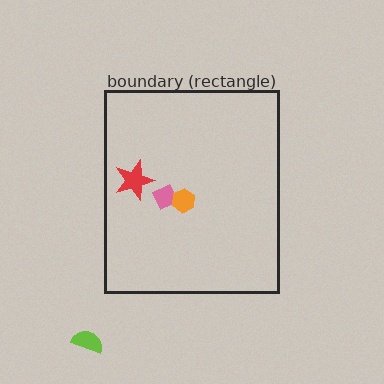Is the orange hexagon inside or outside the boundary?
Inside.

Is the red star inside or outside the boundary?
Inside.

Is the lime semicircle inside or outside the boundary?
Outside.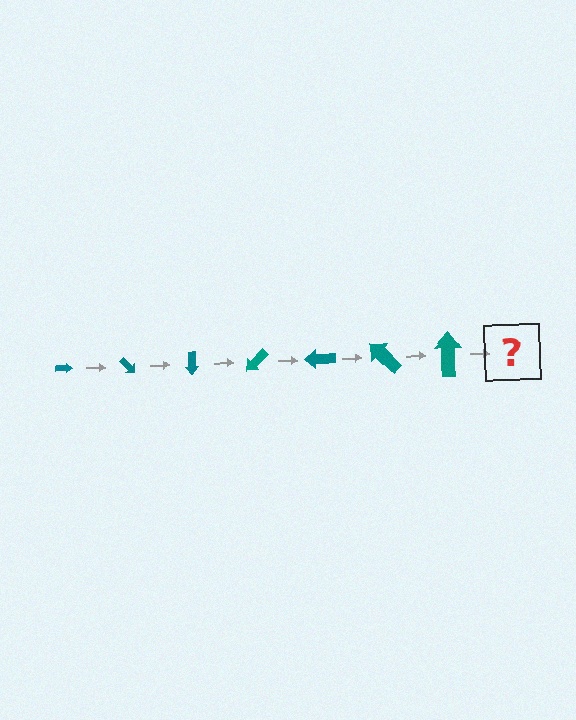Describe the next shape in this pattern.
It should be an arrow, larger than the previous one and rotated 315 degrees from the start.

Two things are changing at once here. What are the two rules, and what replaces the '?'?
The two rules are that the arrow grows larger each step and it rotates 45 degrees each step. The '?' should be an arrow, larger than the previous one and rotated 315 degrees from the start.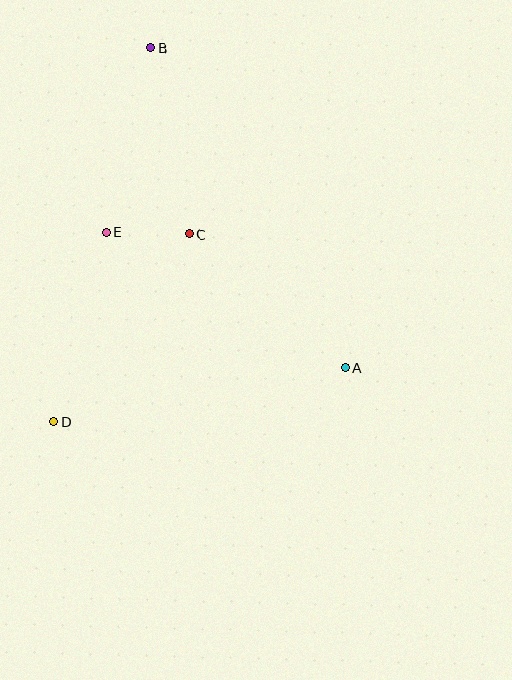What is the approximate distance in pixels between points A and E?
The distance between A and E is approximately 275 pixels.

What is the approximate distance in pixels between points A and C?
The distance between A and C is approximately 206 pixels.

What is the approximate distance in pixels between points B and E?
The distance between B and E is approximately 190 pixels.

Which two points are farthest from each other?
Points B and D are farthest from each other.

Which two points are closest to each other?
Points C and E are closest to each other.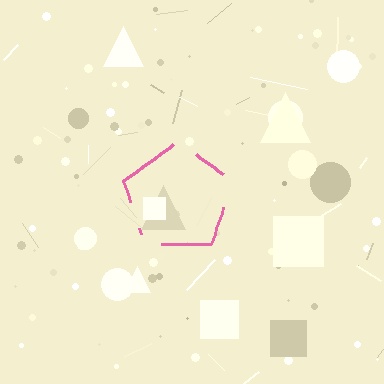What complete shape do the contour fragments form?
The contour fragments form a pentagon.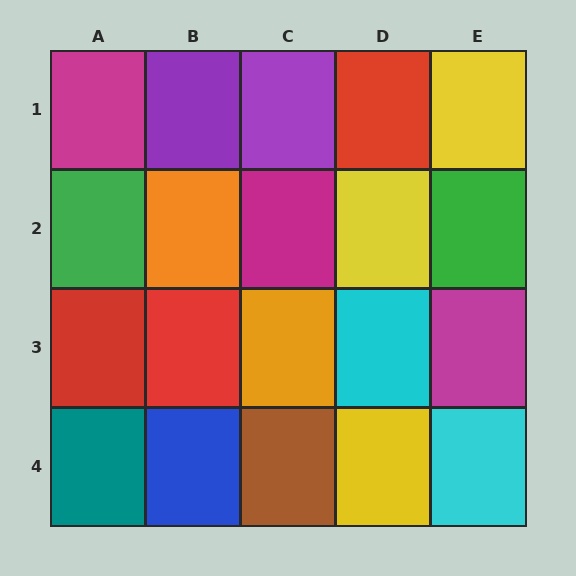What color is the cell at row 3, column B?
Red.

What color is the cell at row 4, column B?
Blue.